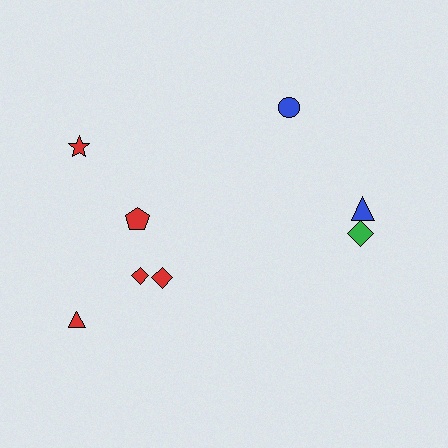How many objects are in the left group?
There are 5 objects.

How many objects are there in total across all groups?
There are 8 objects.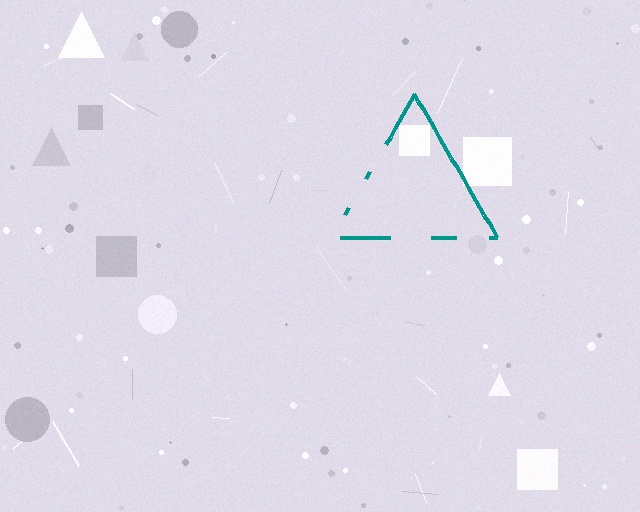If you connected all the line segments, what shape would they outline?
They would outline a triangle.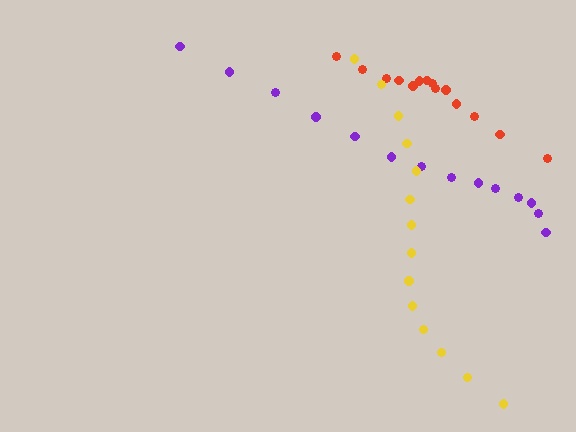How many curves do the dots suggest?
There are 3 distinct paths.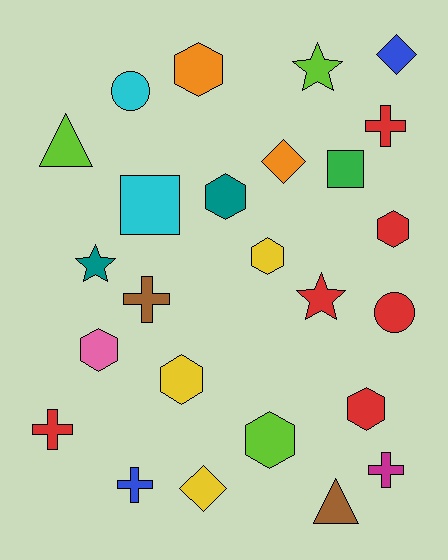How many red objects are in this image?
There are 6 red objects.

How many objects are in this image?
There are 25 objects.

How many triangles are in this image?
There are 2 triangles.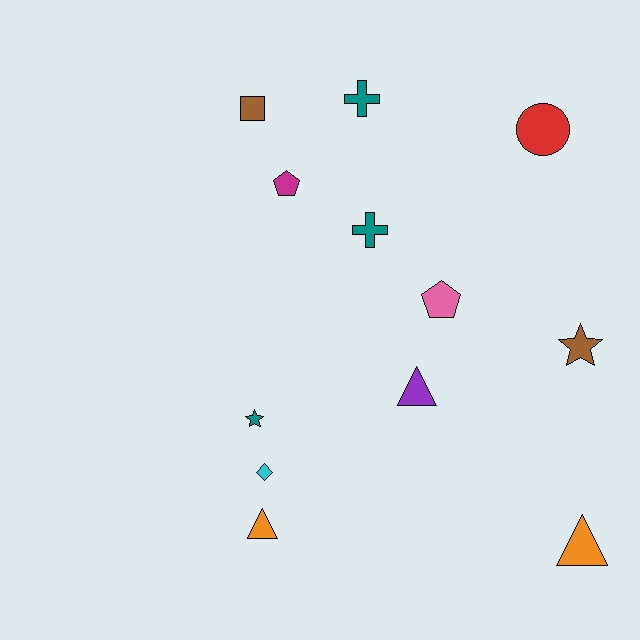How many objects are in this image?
There are 12 objects.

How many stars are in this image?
There are 2 stars.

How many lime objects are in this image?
There are no lime objects.